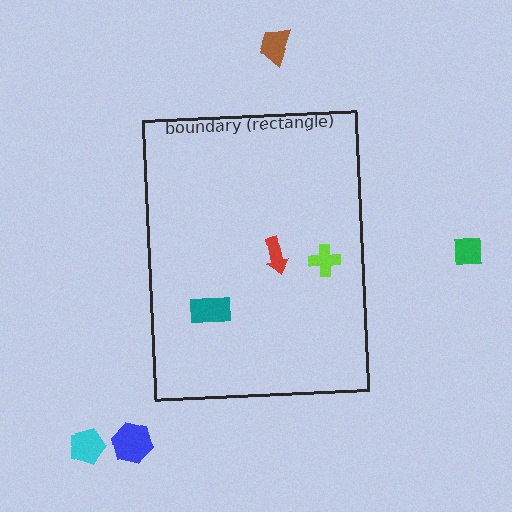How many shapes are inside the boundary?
3 inside, 4 outside.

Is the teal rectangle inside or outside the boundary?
Inside.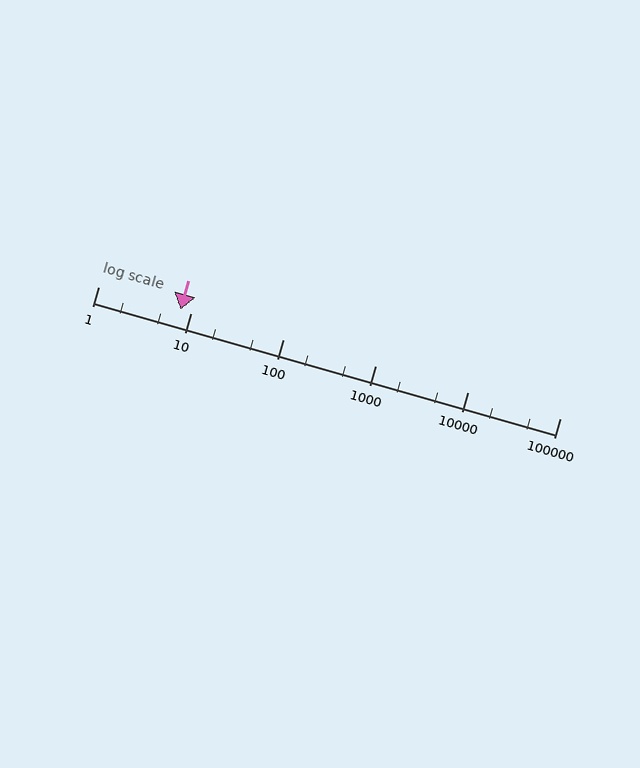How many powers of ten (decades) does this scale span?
The scale spans 5 decades, from 1 to 100000.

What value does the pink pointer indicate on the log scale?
The pointer indicates approximately 7.8.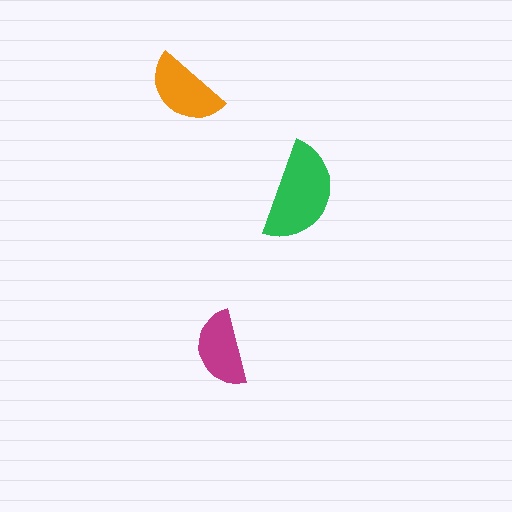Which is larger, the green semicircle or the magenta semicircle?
The green one.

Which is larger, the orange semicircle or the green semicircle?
The green one.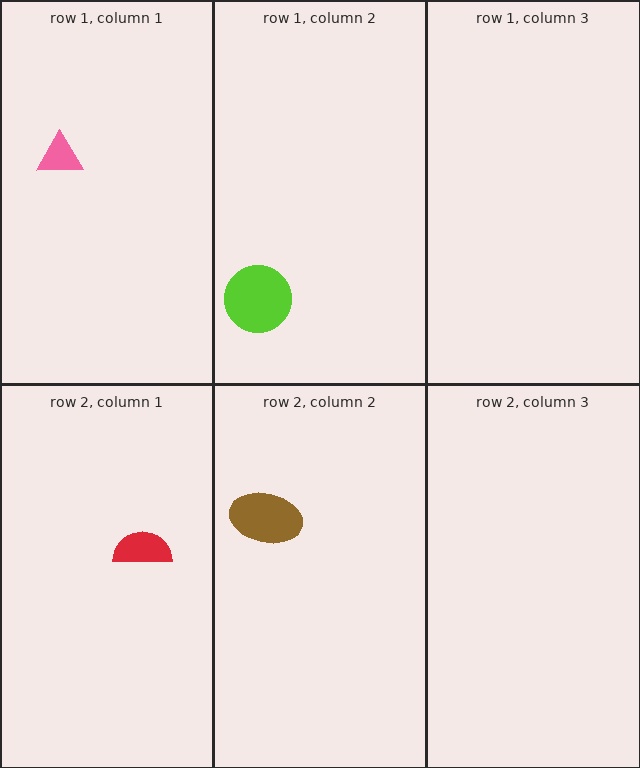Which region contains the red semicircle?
The row 2, column 1 region.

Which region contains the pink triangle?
The row 1, column 1 region.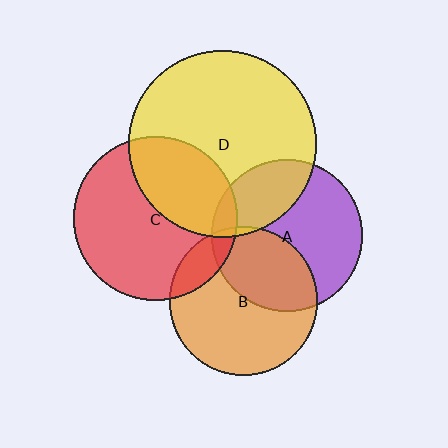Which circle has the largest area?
Circle D (yellow).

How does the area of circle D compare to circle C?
Approximately 1.3 times.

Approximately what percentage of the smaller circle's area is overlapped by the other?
Approximately 5%.